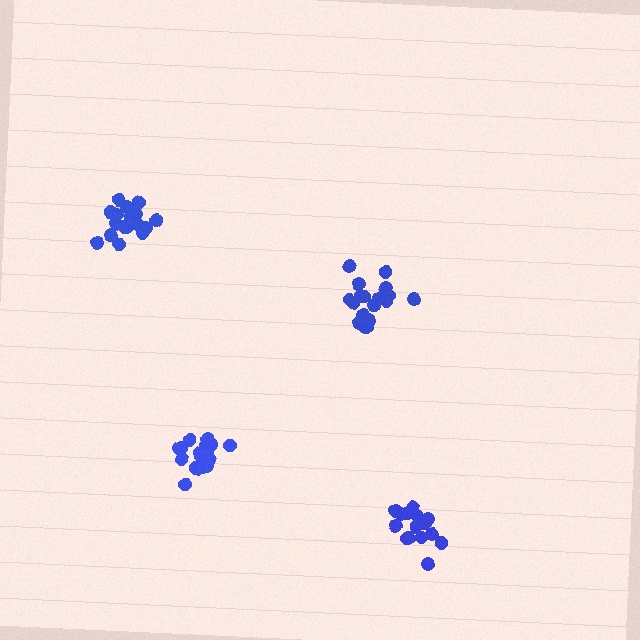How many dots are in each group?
Group 1: 19 dots, Group 2: 15 dots, Group 3: 20 dots, Group 4: 19 dots (73 total).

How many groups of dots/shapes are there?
There are 4 groups.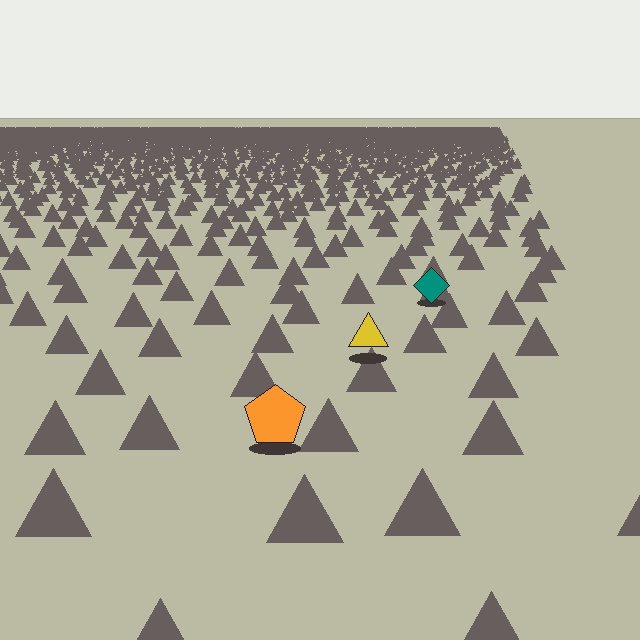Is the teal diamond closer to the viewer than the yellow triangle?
No. The yellow triangle is closer — you can tell from the texture gradient: the ground texture is coarser near it.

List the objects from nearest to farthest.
From nearest to farthest: the orange pentagon, the yellow triangle, the teal diamond.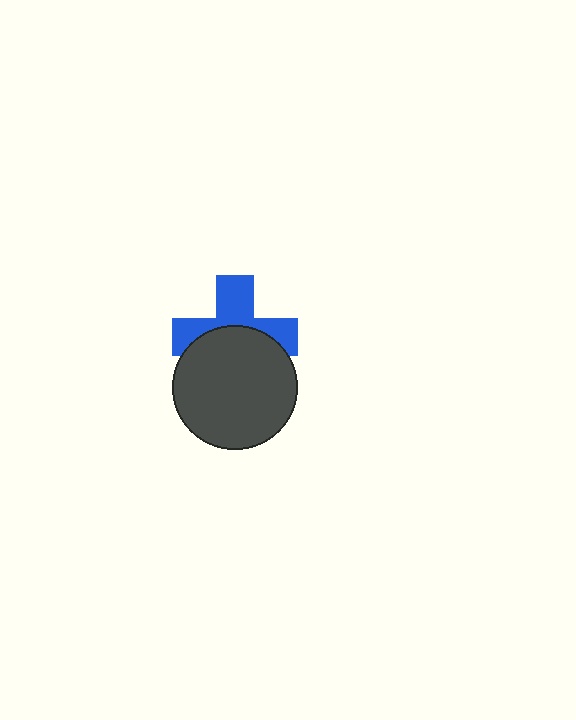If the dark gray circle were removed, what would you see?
You would see the complete blue cross.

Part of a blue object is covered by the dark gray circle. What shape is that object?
It is a cross.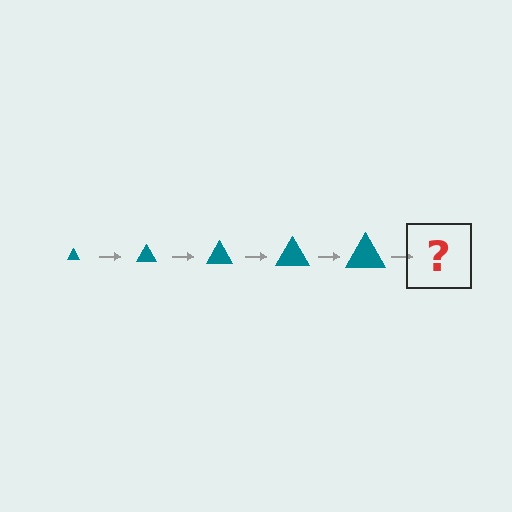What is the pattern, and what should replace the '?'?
The pattern is that the triangle gets progressively larger each step. The '?' should be a teal triangle, larger than the previous one.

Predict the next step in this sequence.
The next step is a teal triangle, larger than the previous one.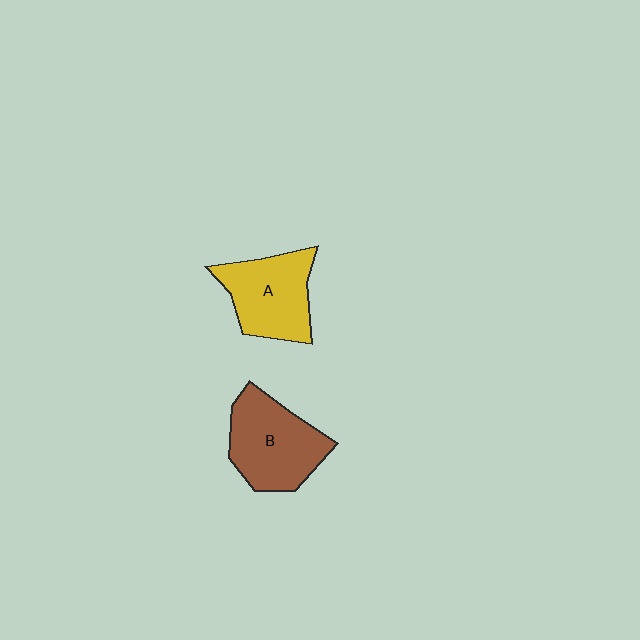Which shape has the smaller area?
Shape A (yellow).